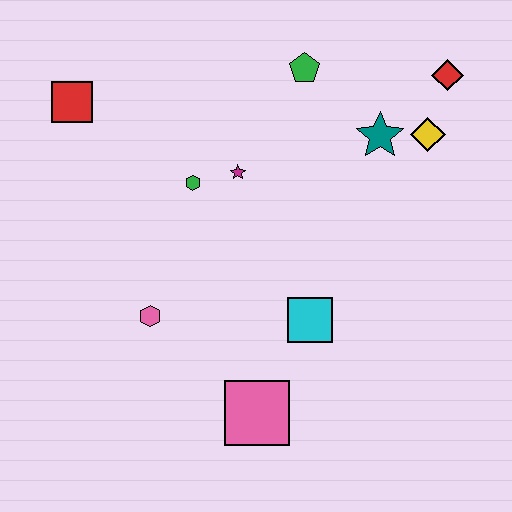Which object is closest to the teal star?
The yellow diamond is closest to the teal star.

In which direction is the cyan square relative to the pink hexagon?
The cyan square is to the right of the pink hexagon.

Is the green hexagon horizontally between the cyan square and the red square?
Yes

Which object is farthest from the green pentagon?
The pink square is farthest from the green pentagon.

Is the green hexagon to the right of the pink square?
No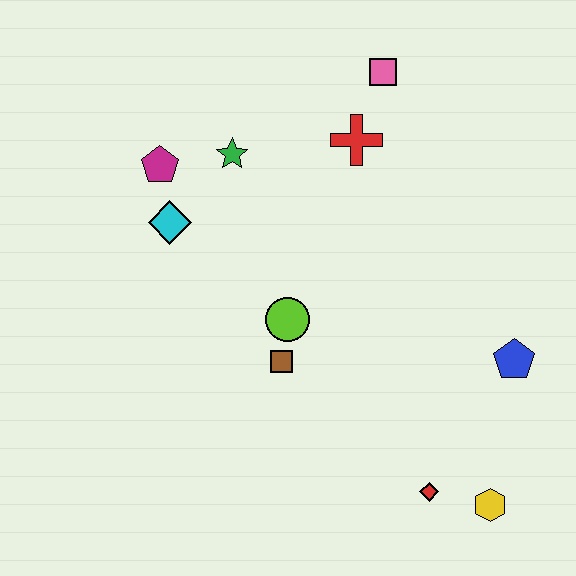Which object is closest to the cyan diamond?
The magenta pentagon is closest to the cyan diamond.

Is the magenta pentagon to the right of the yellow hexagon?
No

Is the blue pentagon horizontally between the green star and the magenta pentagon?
No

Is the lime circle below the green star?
Yes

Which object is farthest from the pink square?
The yellow hexagon is farthest from the pink square.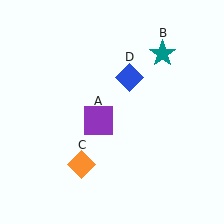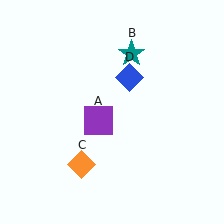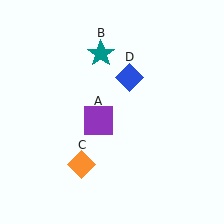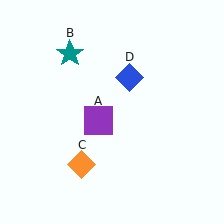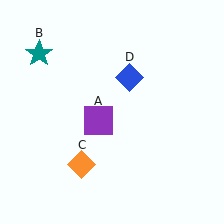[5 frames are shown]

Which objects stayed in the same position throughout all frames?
Purple square (object A) and orange diamond (object C) and blue diamond (object D) remained stationary.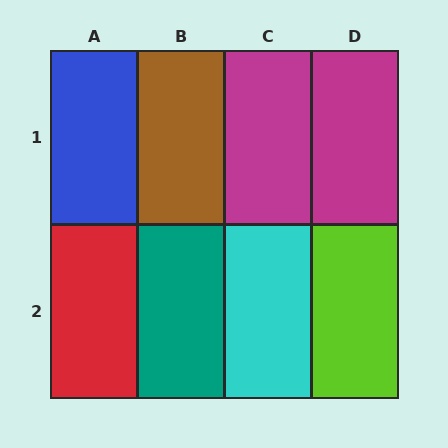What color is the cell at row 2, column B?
Teal.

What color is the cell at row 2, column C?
Cyan.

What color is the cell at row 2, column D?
Lime.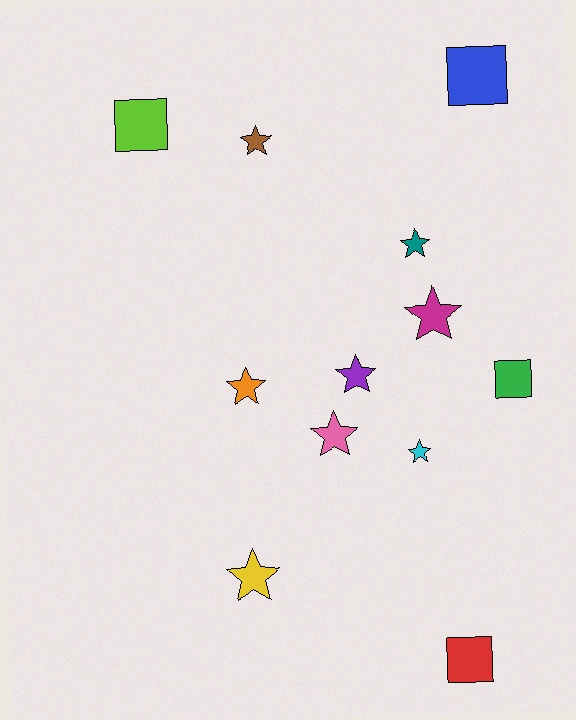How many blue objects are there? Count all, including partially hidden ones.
There is 1 blue object.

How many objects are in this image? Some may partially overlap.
There are 12 objects.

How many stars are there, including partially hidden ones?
There are 8 stars.